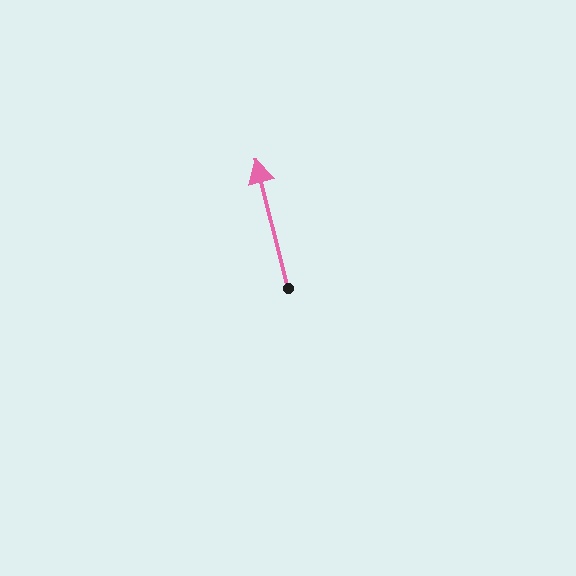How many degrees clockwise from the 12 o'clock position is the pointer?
Approximately 346 degrees.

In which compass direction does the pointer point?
North.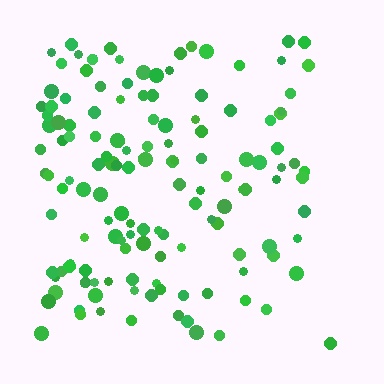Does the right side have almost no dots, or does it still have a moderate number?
Still a moderate number, just noticeably fewer than the left.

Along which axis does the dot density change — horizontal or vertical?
Horizontal.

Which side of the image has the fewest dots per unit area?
The right.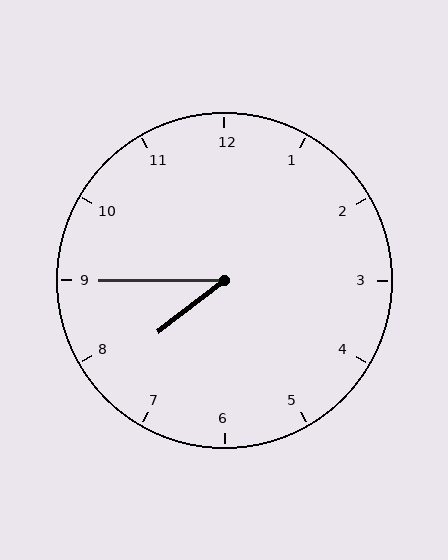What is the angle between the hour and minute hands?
Approximately 38 degrees.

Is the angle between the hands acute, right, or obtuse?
It is acute.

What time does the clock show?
7:45.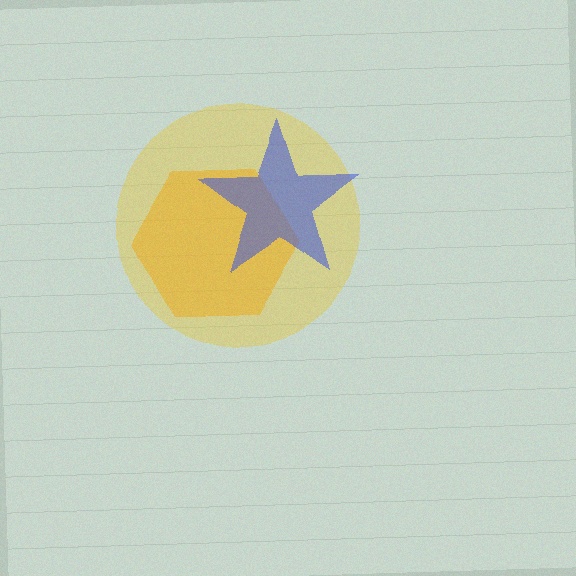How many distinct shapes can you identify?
There are 3 distinct shapes: an orange hexagon, a yellow circle, a blue star.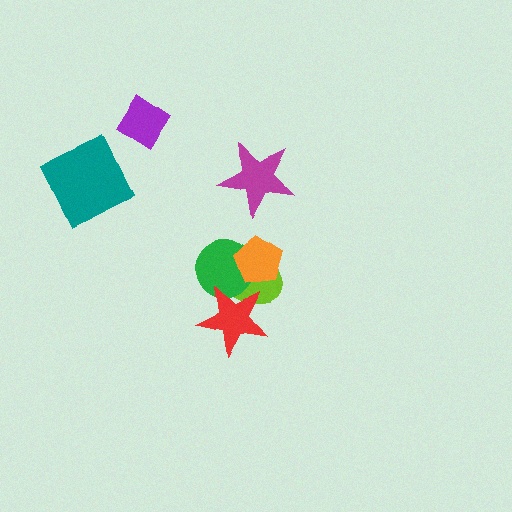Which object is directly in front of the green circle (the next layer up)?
The orange pentagon is directly in front of the green circle.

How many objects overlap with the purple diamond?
0 objects overlap with the purple diamond.